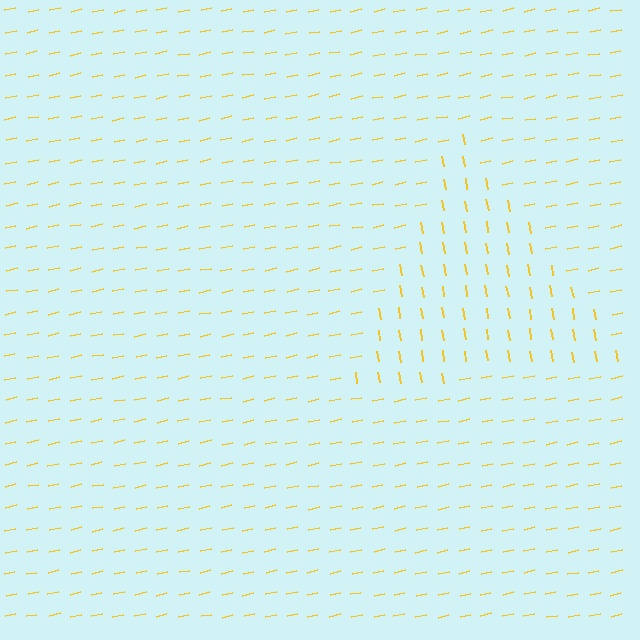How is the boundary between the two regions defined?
The boundary is defined purely by a change in line orientation (approximately 88 degrees difference). All lines are the same color and thickness.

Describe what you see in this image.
The image is filled with small yellow line segments. A triangle region in the image has lines oriented differently from the surrounding lines, creating a visible texture boundary.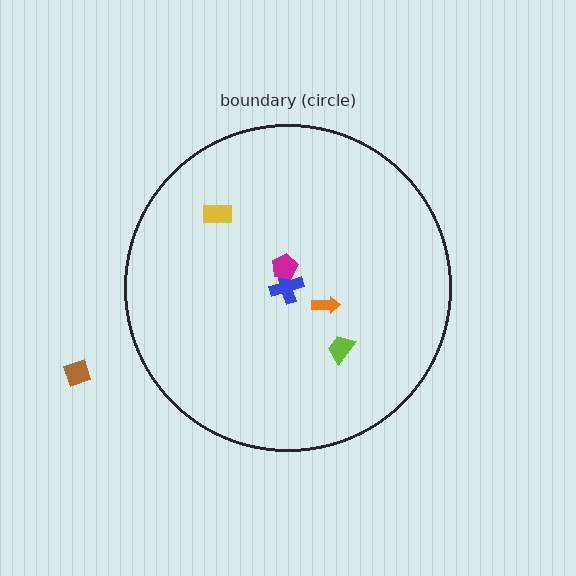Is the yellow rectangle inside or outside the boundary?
Inside.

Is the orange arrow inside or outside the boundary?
Inside.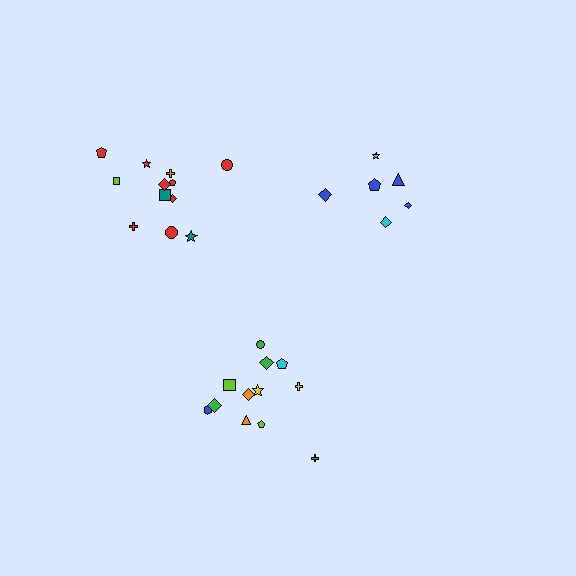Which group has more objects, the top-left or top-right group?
The top-left group.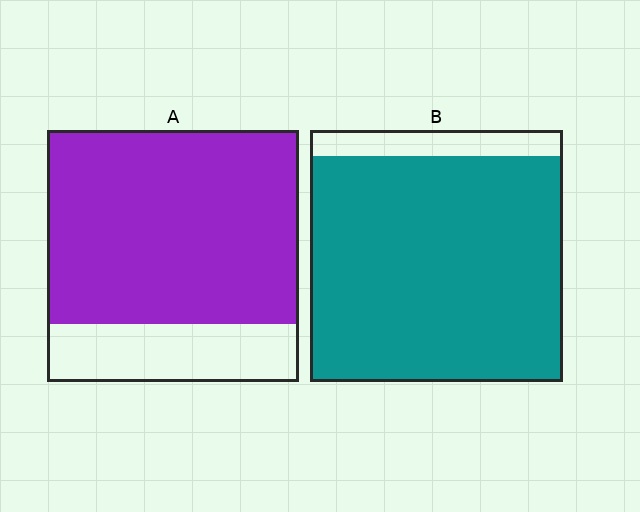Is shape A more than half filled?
Yes.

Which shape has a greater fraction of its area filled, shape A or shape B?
Shape B.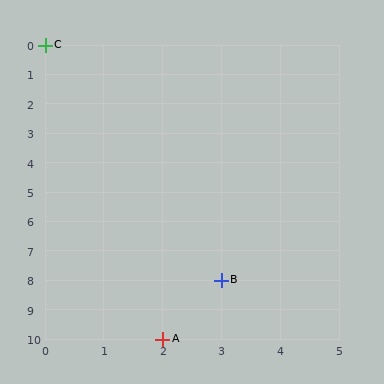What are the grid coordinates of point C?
Point C is at grid coordinates (0, 0).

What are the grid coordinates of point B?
Point B is at grid coordinates (3, 8).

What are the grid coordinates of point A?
Point A is at grid coordinates (2, 10).